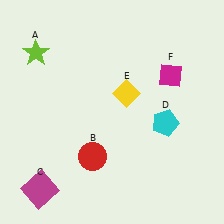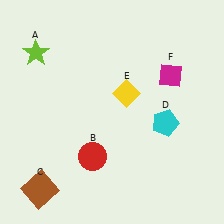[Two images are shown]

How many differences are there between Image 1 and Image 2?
There is 1 difference between the two images.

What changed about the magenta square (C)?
In Image 1, C is magenta. In Image 2, it changed to brown.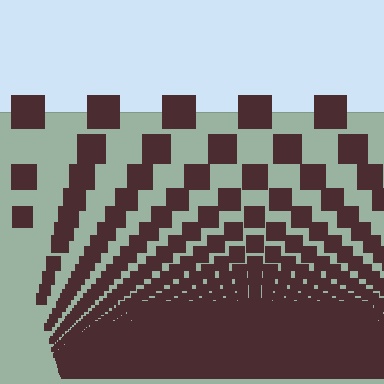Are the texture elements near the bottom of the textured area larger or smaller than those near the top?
Smaller. The gradient is inverted — elements near the bottom are smaller and denser.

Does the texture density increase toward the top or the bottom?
Density increases toward the bottom.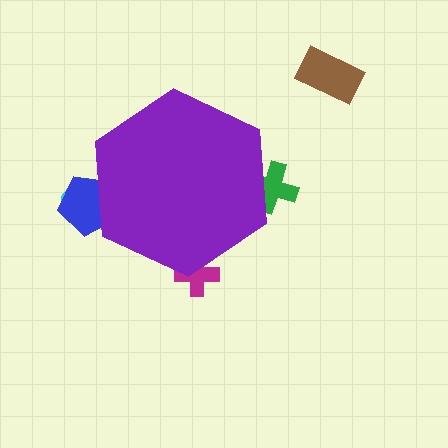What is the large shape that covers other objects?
A purple hexagon.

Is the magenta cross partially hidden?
Yes, the magenta cross is partially hidden behind the purple hexagon.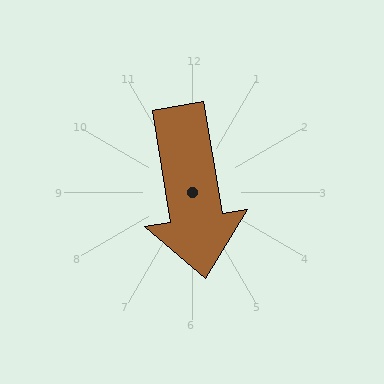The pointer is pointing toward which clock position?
Roughly 6 o'clock.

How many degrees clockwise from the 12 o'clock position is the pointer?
Approximately 171 degrees.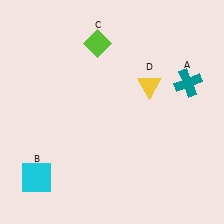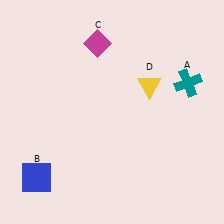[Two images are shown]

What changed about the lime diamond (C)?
In Image 1, C is lime. In Image 2, it changed to magenta.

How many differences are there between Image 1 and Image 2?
There are 2 differences between the two images.